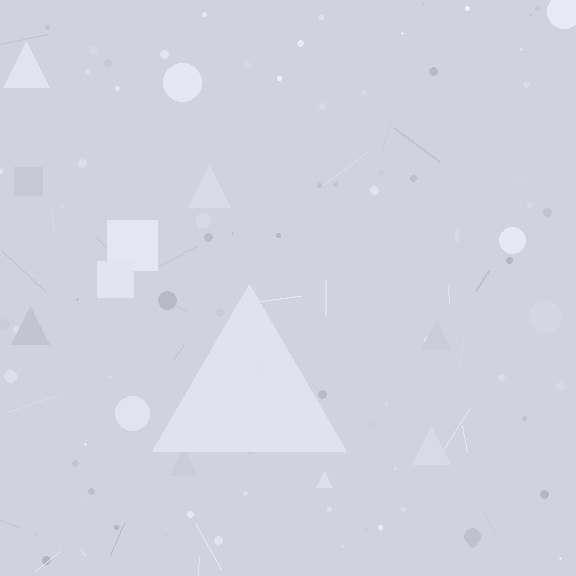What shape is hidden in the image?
A triangle is hidden in the image.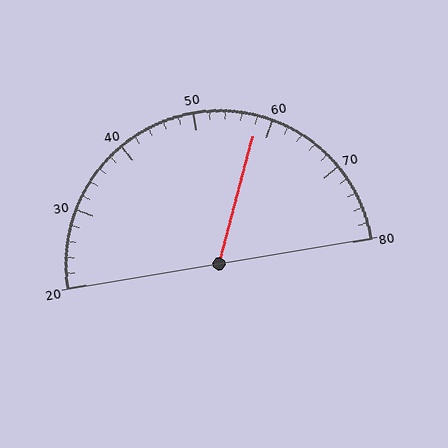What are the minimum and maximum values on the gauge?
The gauge ranges from 20 to 80.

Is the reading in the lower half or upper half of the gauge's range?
The reading is in the upper half of the range (20 to 80).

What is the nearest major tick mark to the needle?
The nearest major tick mark is 60.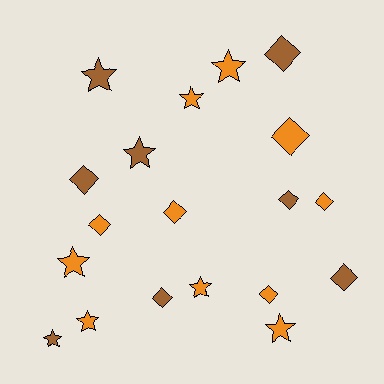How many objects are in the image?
There are 19 objects.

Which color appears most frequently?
Orange, with 11 objects.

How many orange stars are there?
There are 6 orange stars.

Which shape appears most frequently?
Diamond, with 10 objects.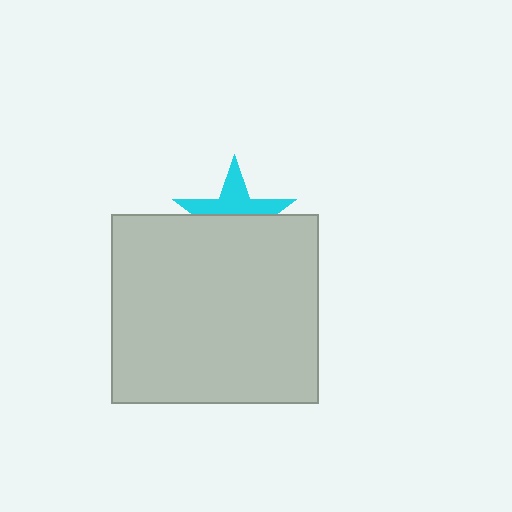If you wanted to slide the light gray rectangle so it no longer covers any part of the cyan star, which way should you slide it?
Slide it down — that is the most direct way to separate the two shapes.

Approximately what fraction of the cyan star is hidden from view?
Roughly 56% of the cyan star is hidden behind the light gray rectangle.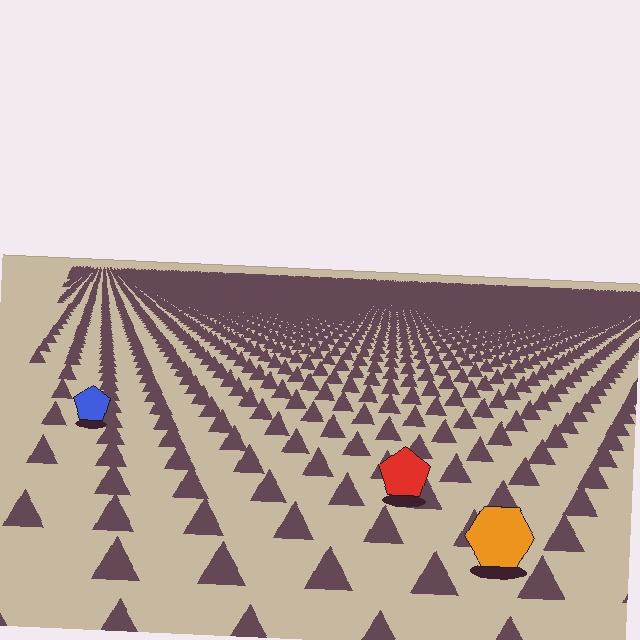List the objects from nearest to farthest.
From nearest to farthest: the orange hexagon, the red pentagon, the blue pentagon.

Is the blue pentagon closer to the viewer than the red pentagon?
No. The red pentagon is closer — you can tell from the texture gradient: the ground texture is coarser near it.